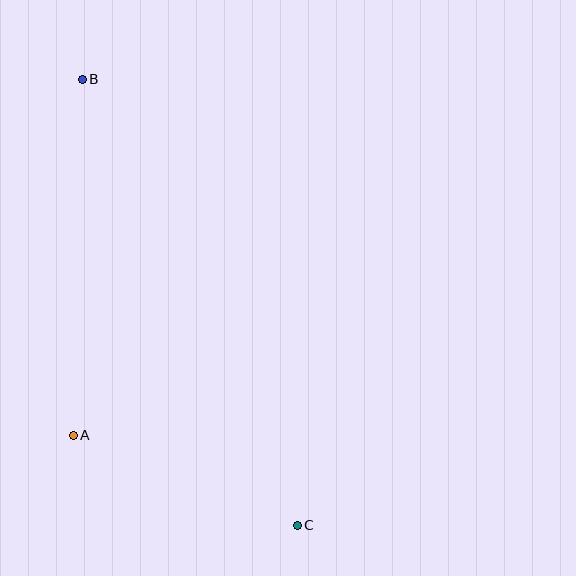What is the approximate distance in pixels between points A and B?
The distance between A and B is approximately 356 pixels.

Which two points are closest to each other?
Points A and C are closest to each other.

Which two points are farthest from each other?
Points B and C are farthest from each other.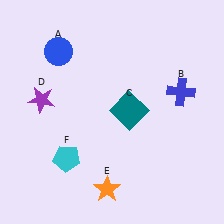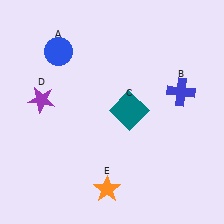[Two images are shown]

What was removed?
The cyan pentagon (F) was removed in Image 2.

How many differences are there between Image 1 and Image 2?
There is 1 difference between the two images.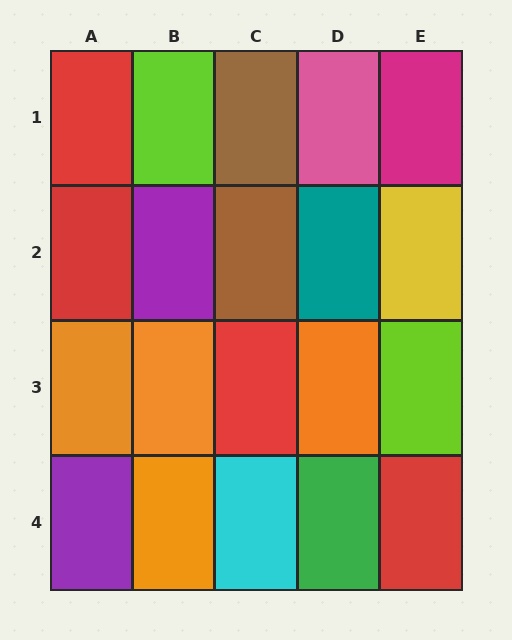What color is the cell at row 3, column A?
Orange.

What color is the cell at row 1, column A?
Red.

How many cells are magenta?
1 cell is magenta.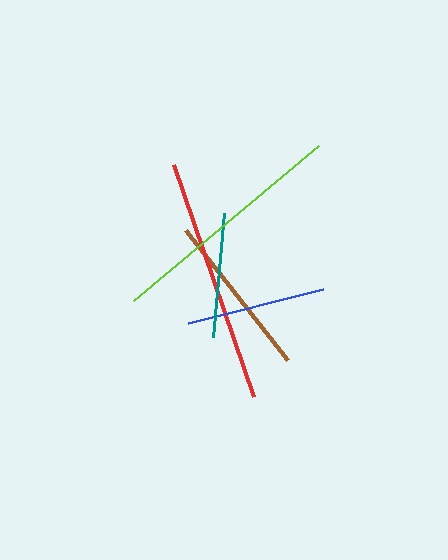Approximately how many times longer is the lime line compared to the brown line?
The lime line is approximately 1.5 times the length of the brown line.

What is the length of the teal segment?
The teal segment is approximately 125 pixels long.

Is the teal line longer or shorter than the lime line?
The lime line is longer than the teal line.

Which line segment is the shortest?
The teal line is the shortest at approximately 125 pixels.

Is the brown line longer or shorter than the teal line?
The brown line is longer than the teal line.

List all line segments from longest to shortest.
From longest to shortest: red, lime, brown, blue, teal.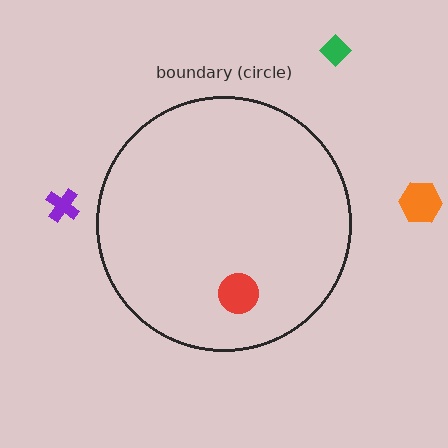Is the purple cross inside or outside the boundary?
Outside.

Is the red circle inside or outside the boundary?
Inside.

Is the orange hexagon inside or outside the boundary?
Outside.